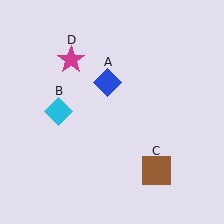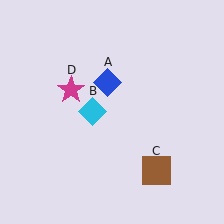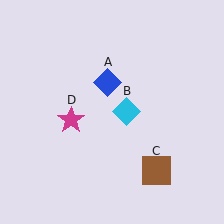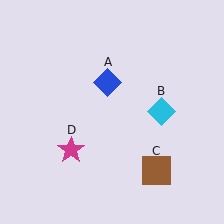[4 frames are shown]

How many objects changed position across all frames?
2 objects changed position: cyan diamond (object B), magenta star (object D).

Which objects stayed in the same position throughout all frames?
Blue diamond (object A) and brown square (object C) remained stationary.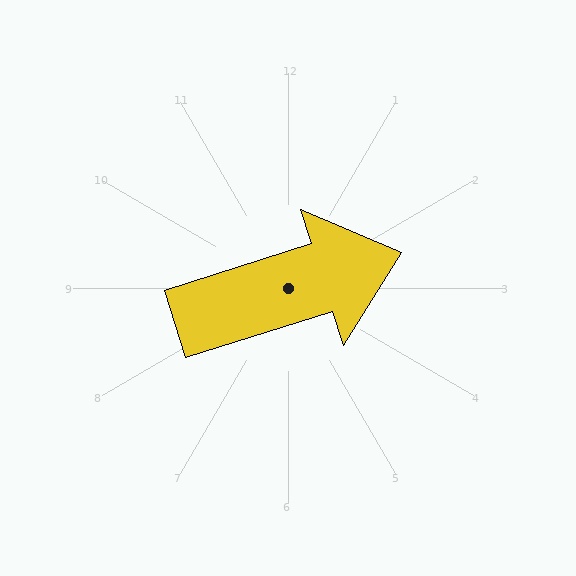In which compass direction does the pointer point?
East.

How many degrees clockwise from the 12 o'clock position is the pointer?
Approximately 72 degrees.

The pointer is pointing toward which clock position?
Roughly 2 o'clock.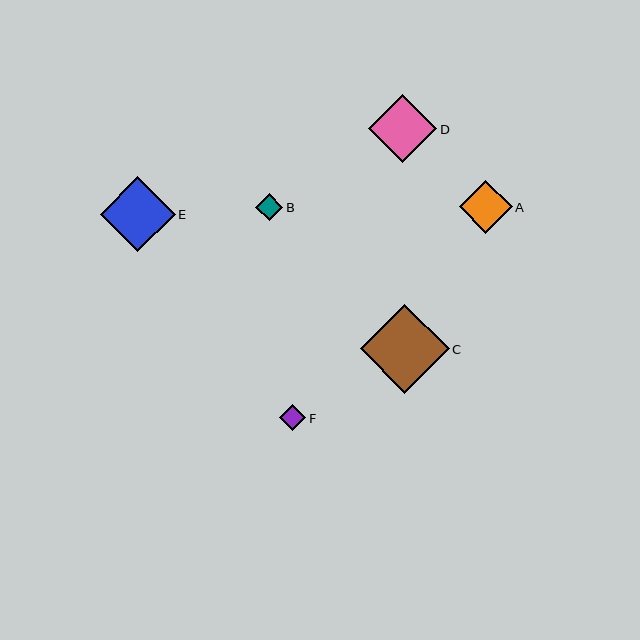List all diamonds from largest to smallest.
From largest to smallest: C, E, D, A, B, F.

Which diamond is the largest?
Diamond C is the largest with a size of approximately 89 pixels.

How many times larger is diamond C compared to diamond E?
Diamond C is approximately 1.2 times the size of diamond E.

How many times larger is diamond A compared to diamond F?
Diamond A is approximately 2.0 times the size of diamond F.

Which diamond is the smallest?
Diamond F is the smallest with a size of approximately 26 pixels.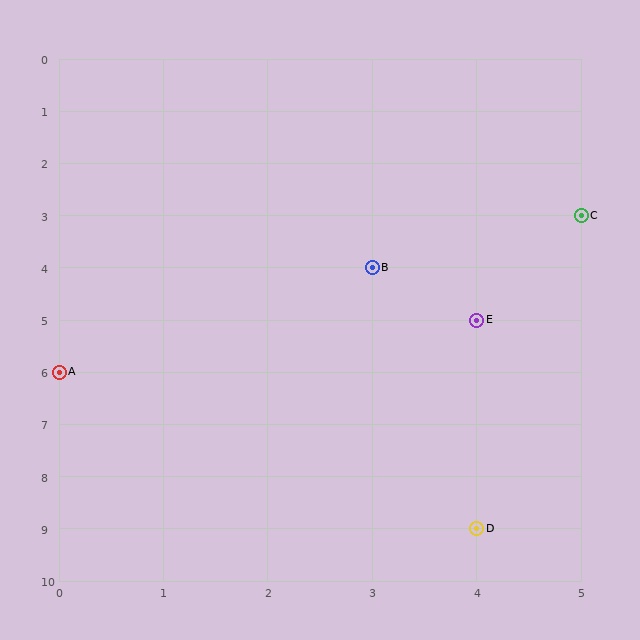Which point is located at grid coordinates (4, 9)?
Point D is at (4, 9).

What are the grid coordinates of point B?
Point B is at grid coordinates (3, 4).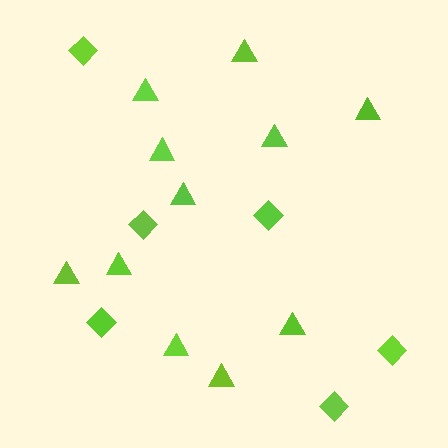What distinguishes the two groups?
There are 2 groups: one group of triangles (11) and one group of diamonds (6).